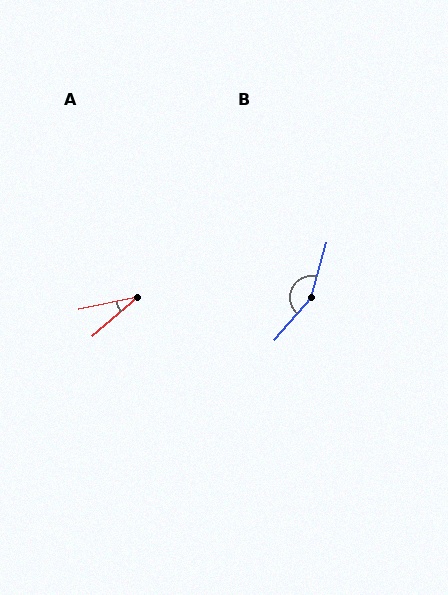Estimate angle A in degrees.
Approximately 29 degrees.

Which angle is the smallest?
A, at approximately 29 degrees.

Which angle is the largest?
B, at approximately 154 degrees.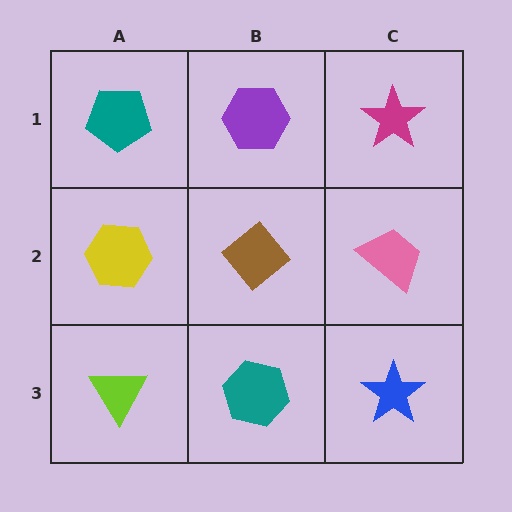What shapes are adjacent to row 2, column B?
A purple hexagon (row 1, column B), a teal hexagon (row 3, column B), a yellow hexagon (row 2, column A), a pink trapezoid (row 2, column C).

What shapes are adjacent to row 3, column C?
A pink trapezoid (row 2, column C), a teal hexagon (row 3, column B).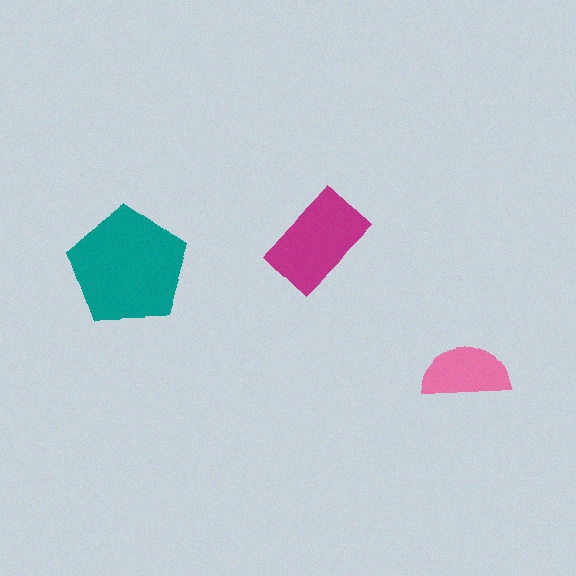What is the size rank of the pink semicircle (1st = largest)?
3rd.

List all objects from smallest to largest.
The pink semicircle, the magenta rectangle, the teal pentagon.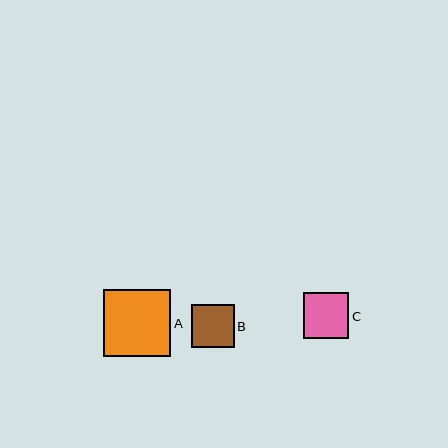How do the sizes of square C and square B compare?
Square C and square B are approximately the same size.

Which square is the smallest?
Square B is the smallest with a size of approximately 43 pixels.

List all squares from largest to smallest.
From largest to smallest: A, C, B.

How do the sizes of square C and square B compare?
Square C and square B are approximately the same size.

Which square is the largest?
Square A is the largest with a size of approximately 67 pixels.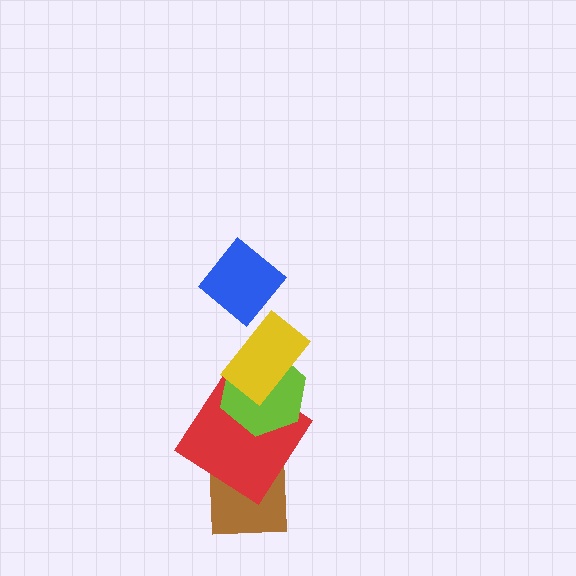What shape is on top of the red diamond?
The lime hexagon is on top of the red diamond.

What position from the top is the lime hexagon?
The lime hexagon is 3rd from the top.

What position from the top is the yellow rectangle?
The yellow rectangle is 2nd from the top.